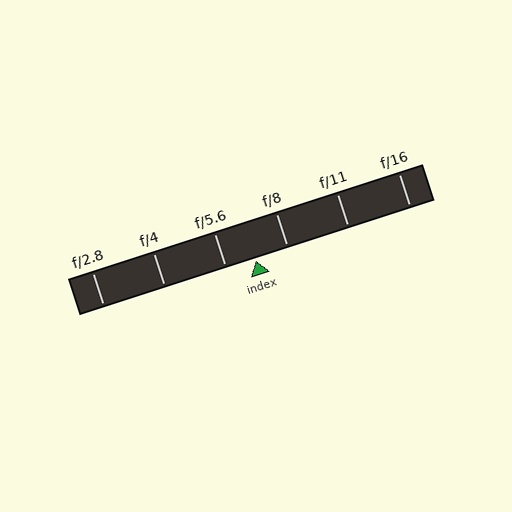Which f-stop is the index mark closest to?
The index mark is closest to f/5.6.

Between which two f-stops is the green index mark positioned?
The index mark is between f/5.6 and f/8.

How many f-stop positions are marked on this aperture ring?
There are 6 f-stop positions marked.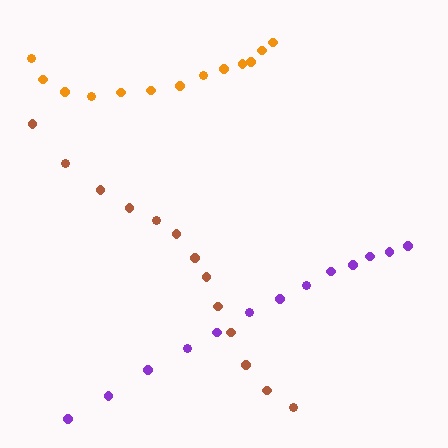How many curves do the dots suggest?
There are 3 distinct paths.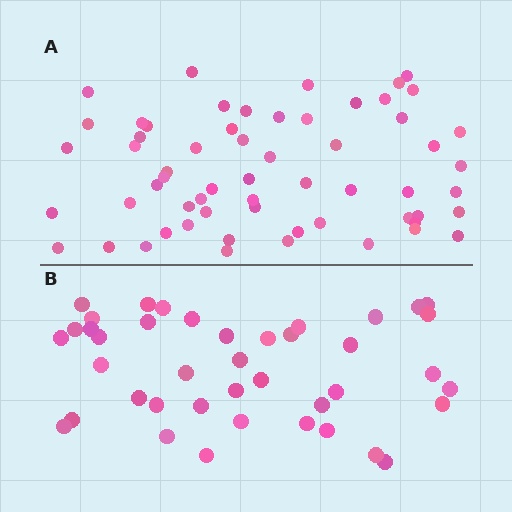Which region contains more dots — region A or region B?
Region A (the top region) has more dots.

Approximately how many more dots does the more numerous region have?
Region A has approximately 20 more dots than region B.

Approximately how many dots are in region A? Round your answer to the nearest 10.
About 60 dots.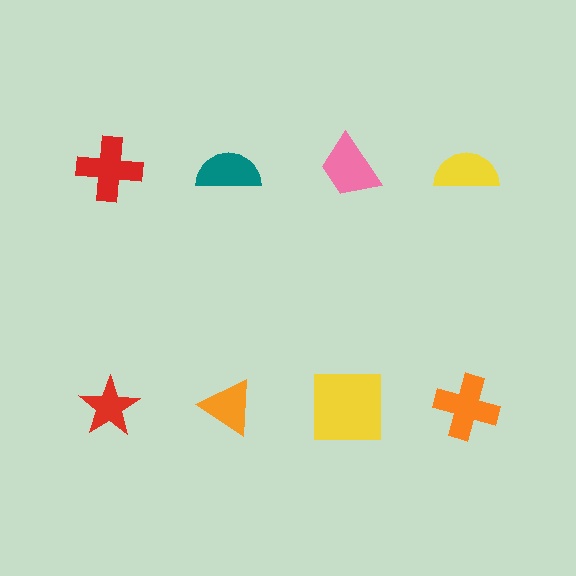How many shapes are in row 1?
4 shapes.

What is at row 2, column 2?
An orange triangle.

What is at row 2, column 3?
A yellow square.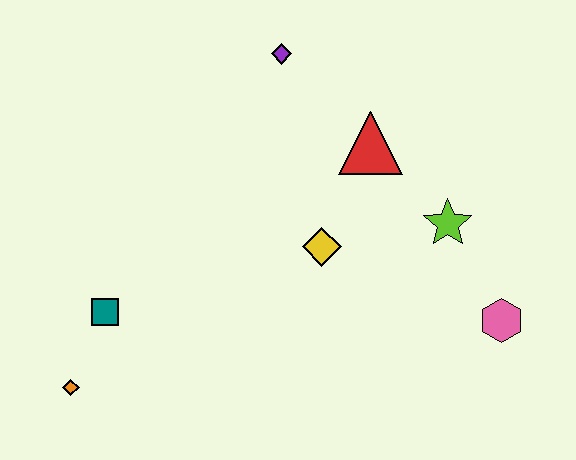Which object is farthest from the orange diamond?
The pink hexagon is farthest from the orange diamond.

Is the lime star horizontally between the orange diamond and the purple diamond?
No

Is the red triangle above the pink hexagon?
Yes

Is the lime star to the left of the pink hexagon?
Yes